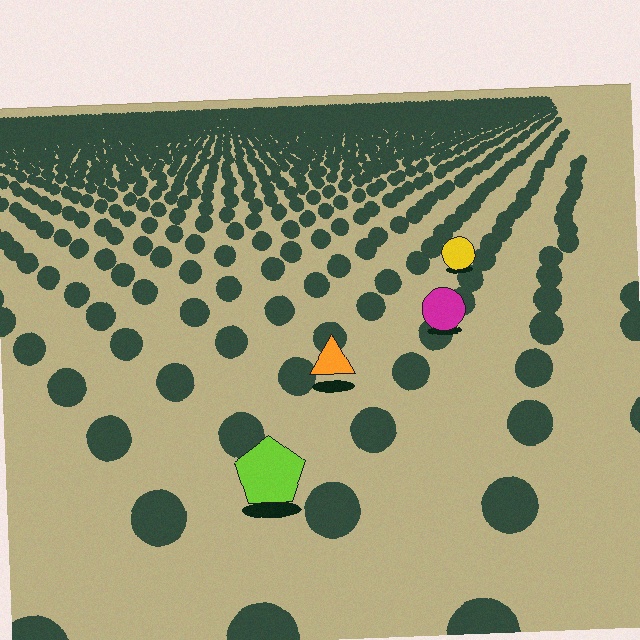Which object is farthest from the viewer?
The yellow circle is farthest from the viewer. It appears smaller and the ground texture around it is denser.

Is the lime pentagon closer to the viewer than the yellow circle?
Yes. The lime pentagon is closer — you can tell from the texture gradient: the ground texture is coarser near it.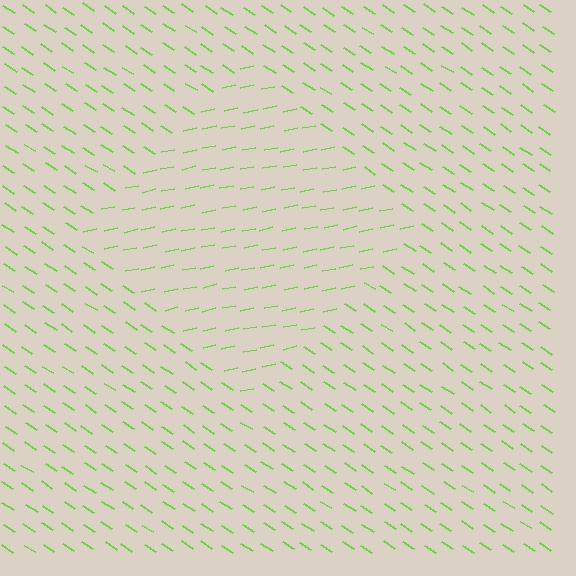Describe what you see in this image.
The image is filled with small lime line segments. A diamond region in the image has lines oriented differently from the surrounding lines, creating a visible texture boundary.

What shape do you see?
I see a diamond.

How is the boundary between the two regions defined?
The boundary is defined purely by a change in line orientation (approximately 45 degrees difference). All lines are the same color and thickness.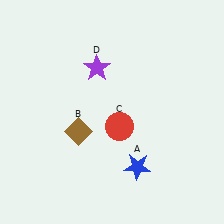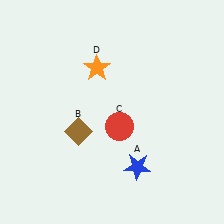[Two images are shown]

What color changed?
The star (D) changed from purple in Image 1 to orange in Image 2.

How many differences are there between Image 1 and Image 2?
There is 1 difference between the two images.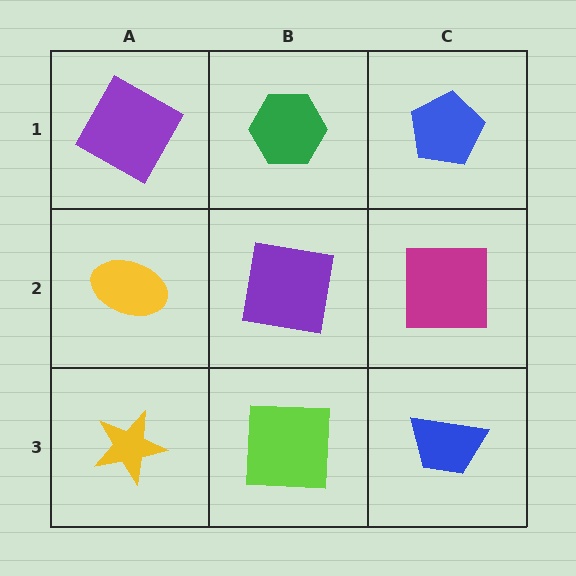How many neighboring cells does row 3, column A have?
2.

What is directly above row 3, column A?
A yellow ellipse.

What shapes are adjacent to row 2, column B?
A green hexagon (row 1, column B), a lime square (row 3, column B), a yellow ellipse (row 2, column A), a magenta square (row 2, column C).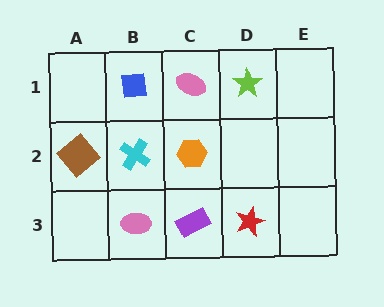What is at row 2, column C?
An orange hexagon.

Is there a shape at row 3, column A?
No, that cell is empty.